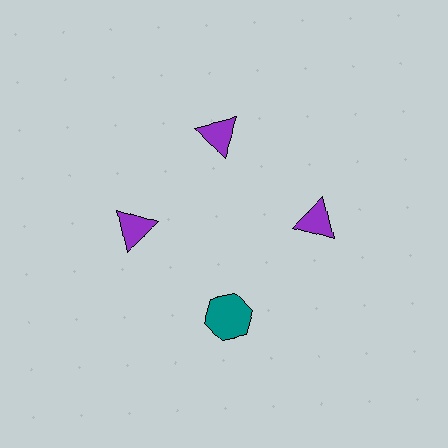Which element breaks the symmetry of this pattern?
The teal hexagon at roughly the 6 o'clock position breaks the symmetry. All other shapes are purple triangles.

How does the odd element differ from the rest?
It differs in both color (teal instead of purple) and shape (hexagon instead of triangle).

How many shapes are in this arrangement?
There are 4 shapes arranged in a ring pattern.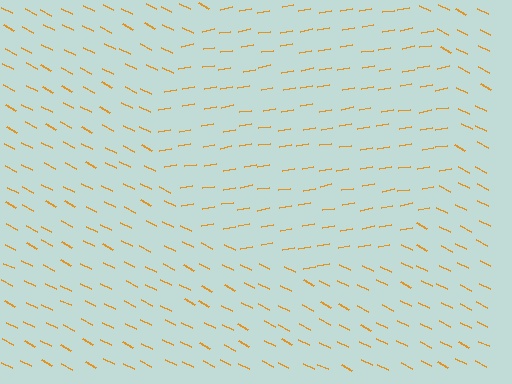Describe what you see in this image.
The image is filled with small orange line segments. A circle region in the image has lines oriented differently from the surrounding lines, creating a visible texture boundary.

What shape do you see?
I see a circle.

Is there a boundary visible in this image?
Yes, there is a texture boundary formed by a change in line orientation.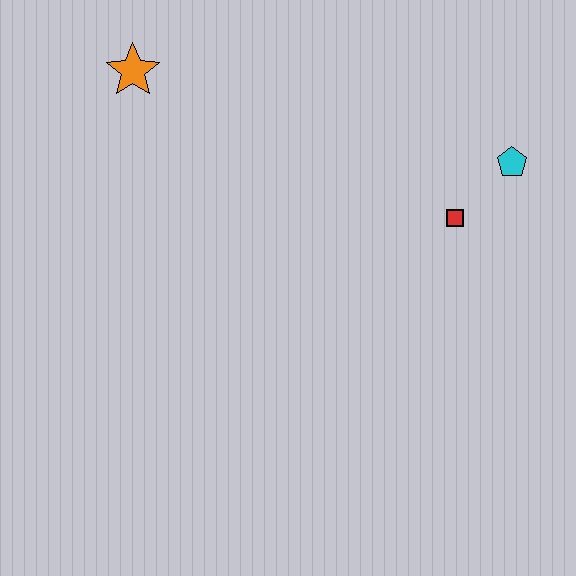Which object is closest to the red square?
The cyan pentagon is closest to the red square.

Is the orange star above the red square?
Yes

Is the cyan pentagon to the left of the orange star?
No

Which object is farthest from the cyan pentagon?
The orange star is farthest from the cyan pentagon.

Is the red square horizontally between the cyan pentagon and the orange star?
Yes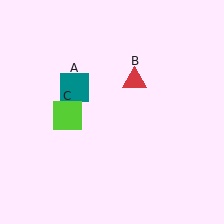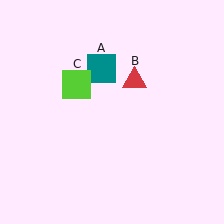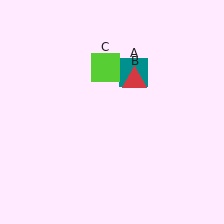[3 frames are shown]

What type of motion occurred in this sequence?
The teal square (object A), lime square (object C) rotated clockwise around the center of the scene.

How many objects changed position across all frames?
2 objects changed position: teal square (object A), lime square (object C).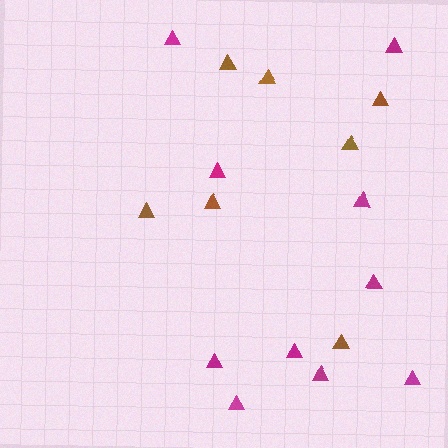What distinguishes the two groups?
There are 2 groups: one group of brown triangles (7) and one group of magenta triangles (10).